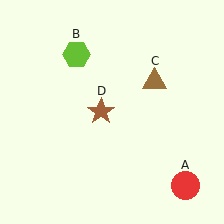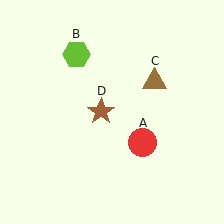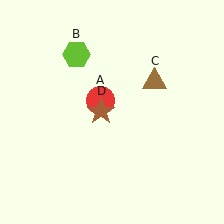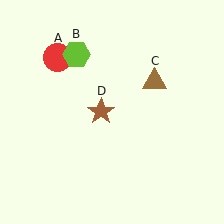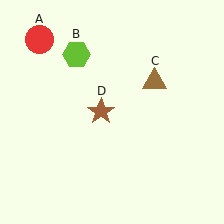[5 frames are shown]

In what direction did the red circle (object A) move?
The red circle (object A) moved up and to the left.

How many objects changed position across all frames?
1 object changed position: red circle (object A).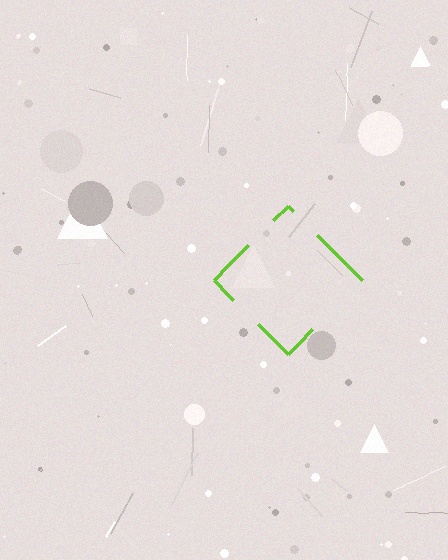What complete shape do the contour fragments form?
The contour fragments form a diamond.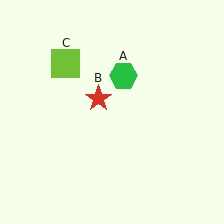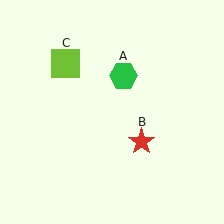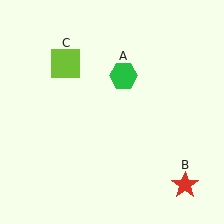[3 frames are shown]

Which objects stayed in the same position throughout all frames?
Green hexagon (object A) and lime square (object C) remained stationary.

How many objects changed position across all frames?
1 object changed position: red star (object B).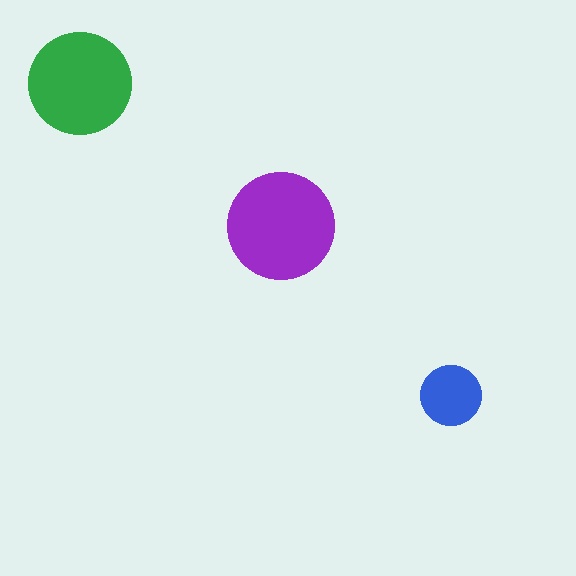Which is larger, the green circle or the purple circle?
The purple one.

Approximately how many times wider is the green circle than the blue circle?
About 1.5 times wider.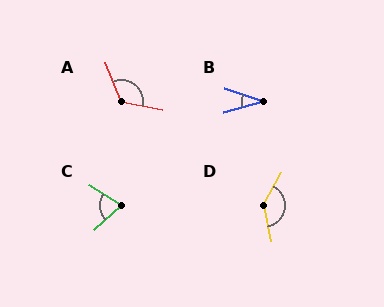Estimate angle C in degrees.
Approximately 74 degrees.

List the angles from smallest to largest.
B (33°), C (74°), A (123°), D (140°).